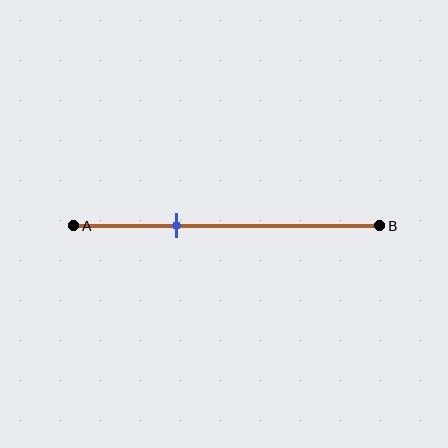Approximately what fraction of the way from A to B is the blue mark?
The blue mark is approximately 35% of the way from A to B.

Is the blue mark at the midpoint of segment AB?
No, the mark is at about 35% from A, not at the 50% midpoint.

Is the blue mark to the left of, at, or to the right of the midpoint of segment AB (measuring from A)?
The blue mark is to the left of the midpoint of segment AB.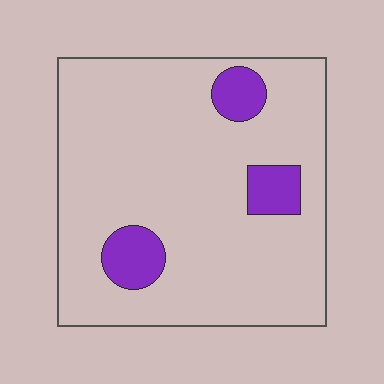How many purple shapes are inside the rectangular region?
3.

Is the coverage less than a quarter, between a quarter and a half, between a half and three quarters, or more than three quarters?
Less than a quarter.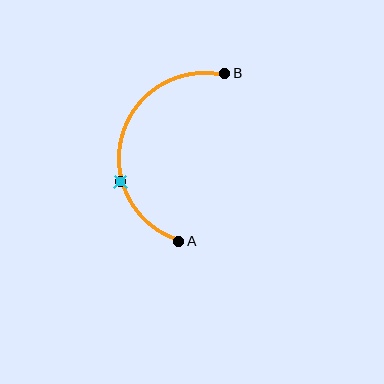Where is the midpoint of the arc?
The arc midpoint is the point on the curve farthest from the straight line joining A and B. It sits to the left of that line.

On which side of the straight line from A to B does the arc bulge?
The arc bulges to the left of the straight line connecting A and B.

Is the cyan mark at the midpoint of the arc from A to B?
No. The cyan mark lies on the arc but is closer to endpoint A. The arc midpoint would be at the point on the curve equidistant along the arc from both A and B.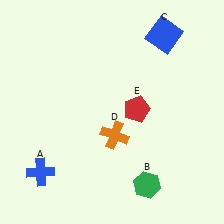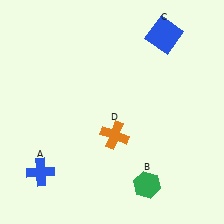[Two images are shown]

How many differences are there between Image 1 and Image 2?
There is 1 difference between the two images.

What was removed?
The red pentagon (E) was removed in Image 2.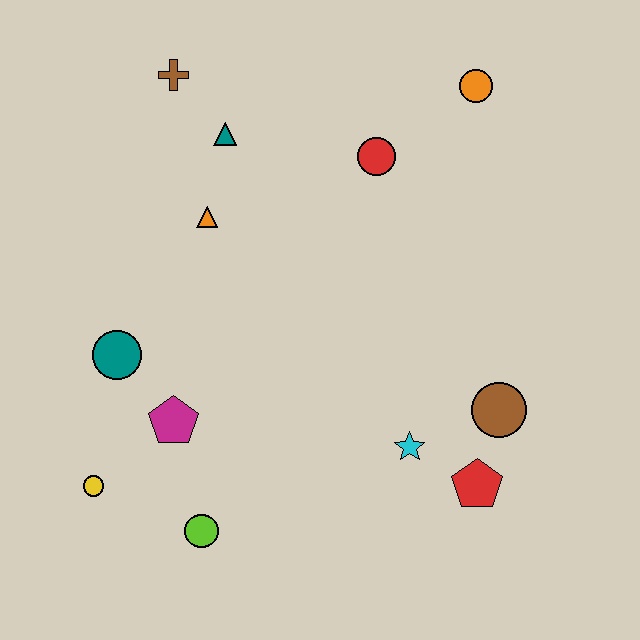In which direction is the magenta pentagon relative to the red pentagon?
The magenta pentagon is to the left of the red pentagon.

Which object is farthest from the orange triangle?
The red pentagon is farthest from the orange triangle.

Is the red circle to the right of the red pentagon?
No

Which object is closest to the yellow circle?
The magenta pentagon is closest to the yellow circle.